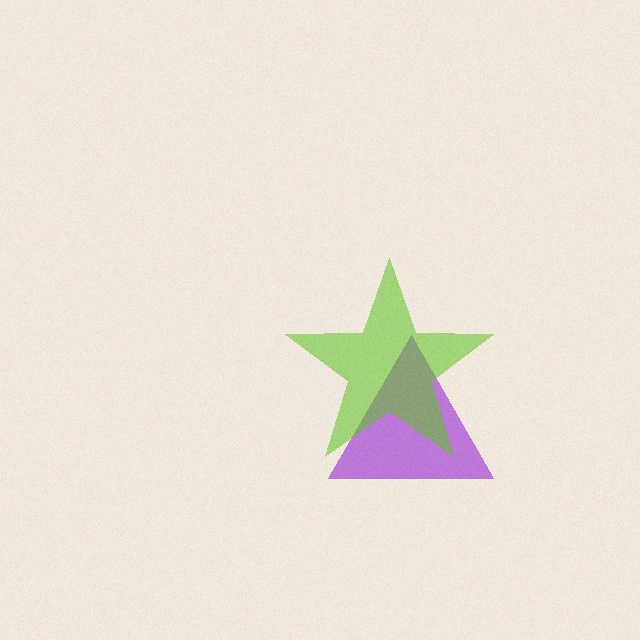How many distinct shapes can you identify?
There are 2 distinct shapes: a purple triangle, a lime star.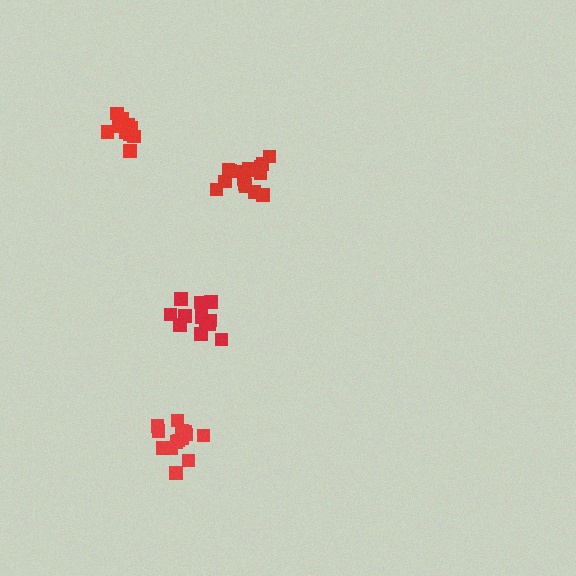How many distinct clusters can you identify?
There are 4 distinct clusters.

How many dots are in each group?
Group 1: 13 dots, Group 2: 15 dots, Group 3: 14 dots, Group 4: 16 dots (58 total).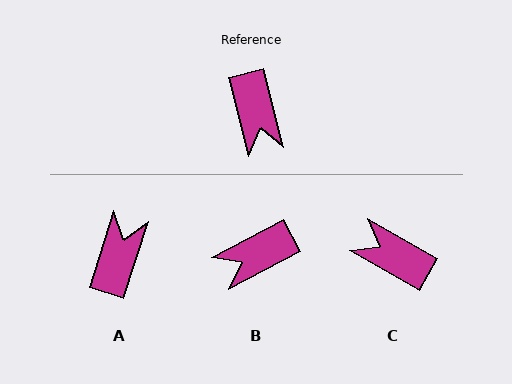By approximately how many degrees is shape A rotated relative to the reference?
Approximately 148 degrees counter-clockwise.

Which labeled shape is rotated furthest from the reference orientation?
A, about 148 degrees away.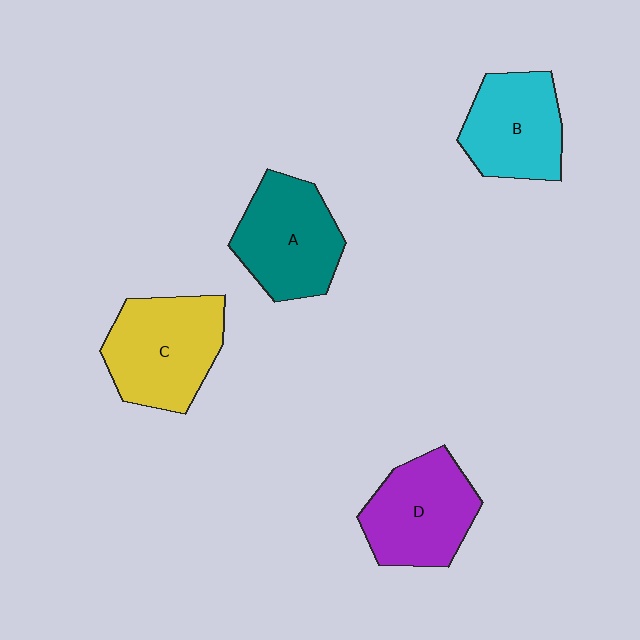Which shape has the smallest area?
Shape B (cyan).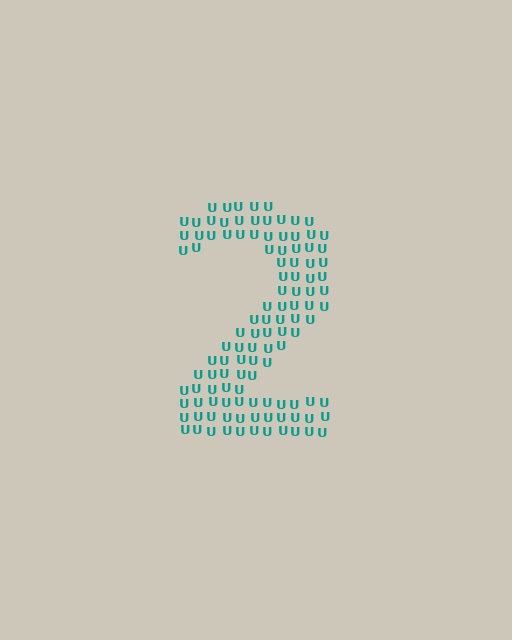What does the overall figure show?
The overall figure shows the digit 2.